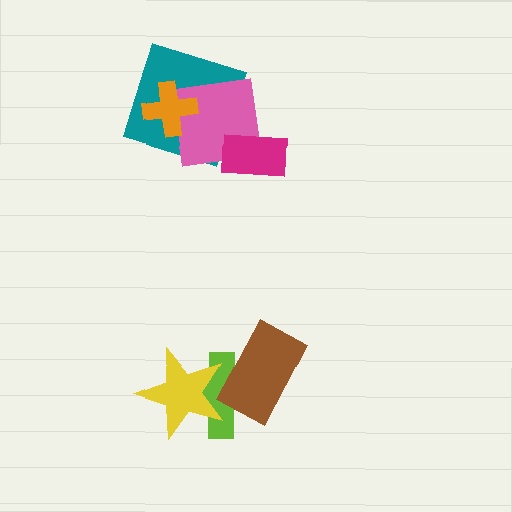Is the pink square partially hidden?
Yes, it is partially covered by another shape.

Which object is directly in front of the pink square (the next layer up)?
The magenta rectangle is directly in front of the pink square.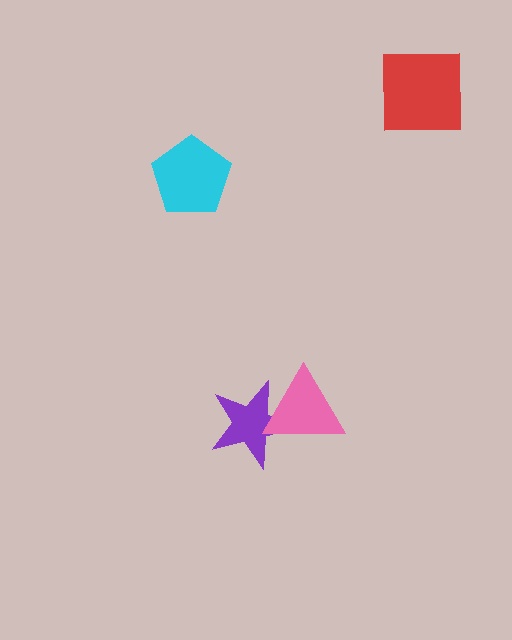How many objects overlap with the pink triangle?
1 object overlaps with the pink triangle.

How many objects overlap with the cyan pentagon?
0 objects overlap with the cyan pentagon.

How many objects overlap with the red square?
0 objects overlap with the red square.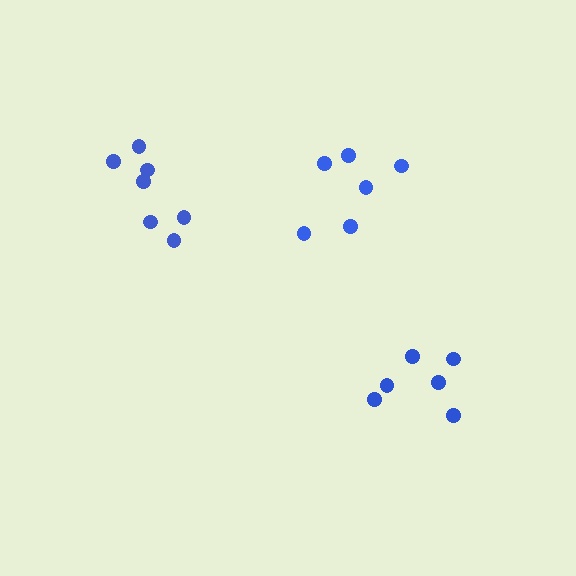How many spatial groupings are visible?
There are 3 spatial groupings.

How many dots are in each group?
Group 1: 7 dots, Group 2: 6 dots, Group 3: 6 dots (19 total).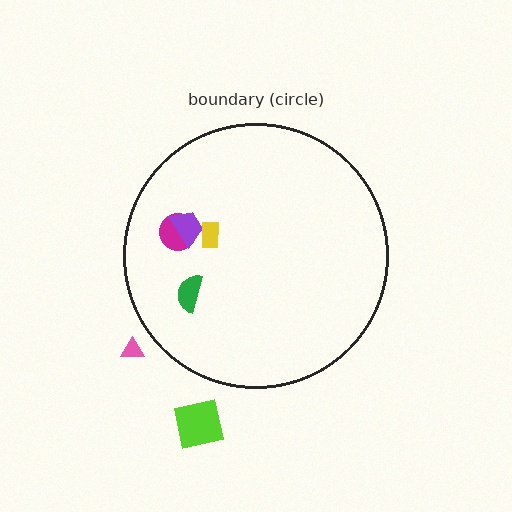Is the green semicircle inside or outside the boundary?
Inside.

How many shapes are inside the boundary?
4 inside, 2 outside.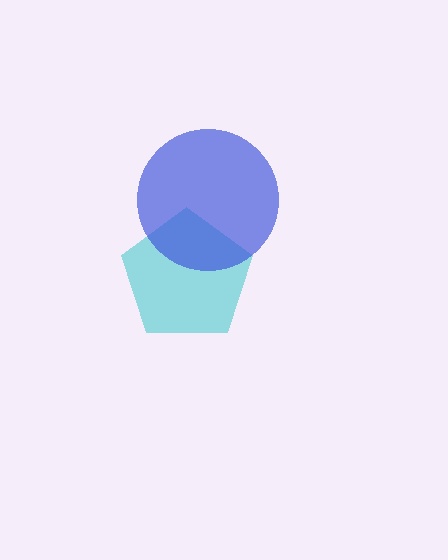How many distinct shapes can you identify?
There are 2 distinct shapes: a cyan pentagon, a blue circle.